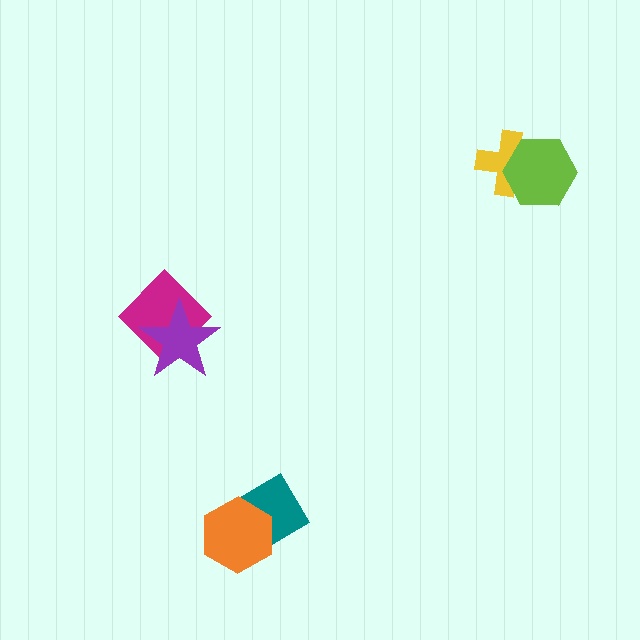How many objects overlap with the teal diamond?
1 object overlaps with the teal diamond.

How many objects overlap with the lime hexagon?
1 object overlaps with the lime hexagon.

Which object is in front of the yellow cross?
The lime hexagon is in front of the yellow cross.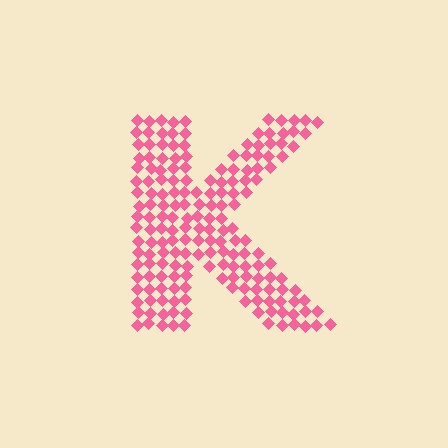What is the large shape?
The large shape is the letter K.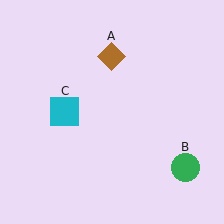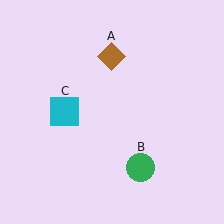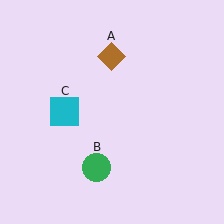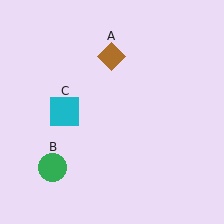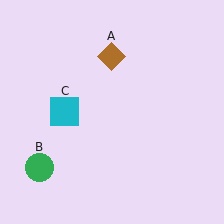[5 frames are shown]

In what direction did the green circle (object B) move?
The green circle (object B) moved left.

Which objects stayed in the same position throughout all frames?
Brown diamond (object A) and cyan square (object C) remained stationary.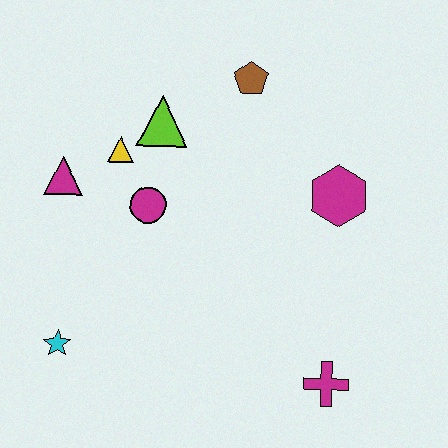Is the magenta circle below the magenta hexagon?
Yes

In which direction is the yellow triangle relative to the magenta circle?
The yellow triangle is above the magenta circle.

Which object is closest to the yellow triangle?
The lime triangle is closest to the yellow triangle.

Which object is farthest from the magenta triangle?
The magenta cross is farthest from the magenta triangle.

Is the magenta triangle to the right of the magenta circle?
No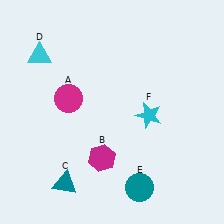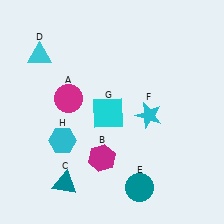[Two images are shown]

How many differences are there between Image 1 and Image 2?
There are 2 differences between the two images.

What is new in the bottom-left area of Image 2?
A cyan hexagon (H) was added in the bottom-left area of Image 2.